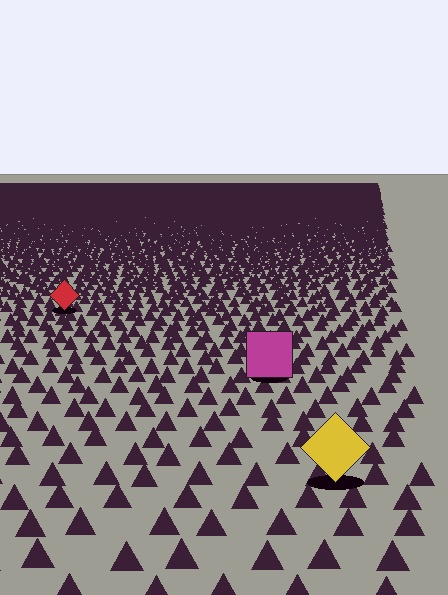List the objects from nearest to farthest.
From nearest to farthest: the yellow diamond, the magenta square, the red diamond.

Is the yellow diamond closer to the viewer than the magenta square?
Yes. The yellow diamond is closer — you can tell from the texture gradient: the ground texture is coarser near it.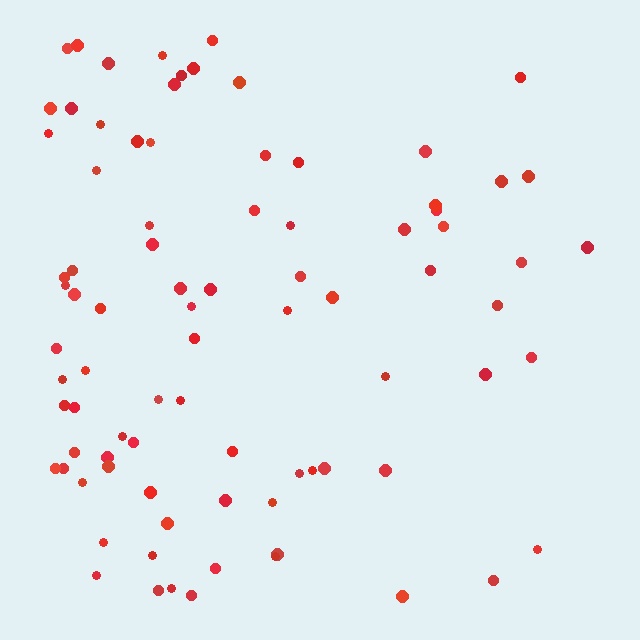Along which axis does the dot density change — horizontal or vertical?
Horizontal.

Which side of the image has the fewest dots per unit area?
The right.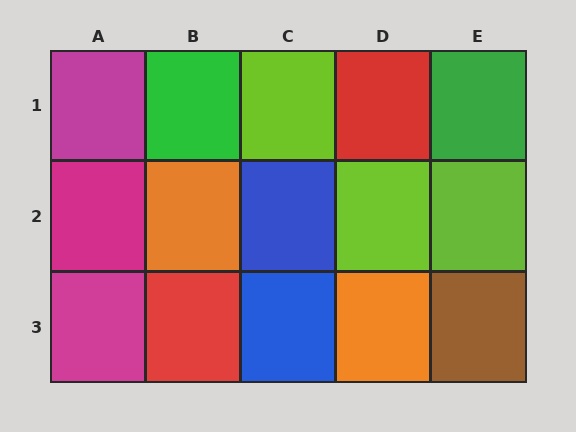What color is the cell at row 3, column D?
Orange.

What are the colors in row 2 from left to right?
Magenta, orange, blue, lime, lime.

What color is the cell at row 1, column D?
Red.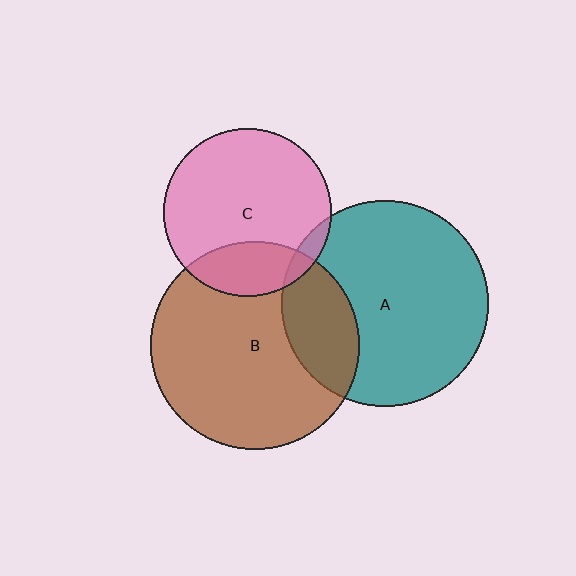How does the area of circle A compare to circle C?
Approximately 1.5 times.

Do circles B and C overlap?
Yes.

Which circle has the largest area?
Circle B (brown).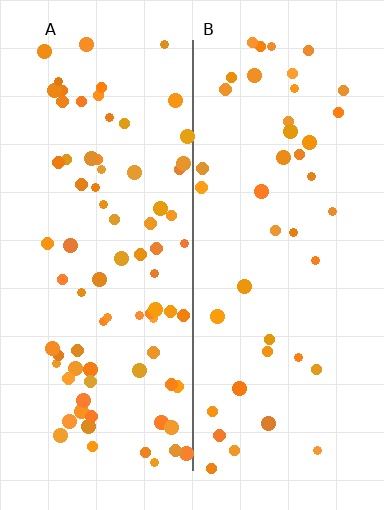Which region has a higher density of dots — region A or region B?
A (the left).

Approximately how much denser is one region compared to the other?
Approximately 1.9× — region A over region B.